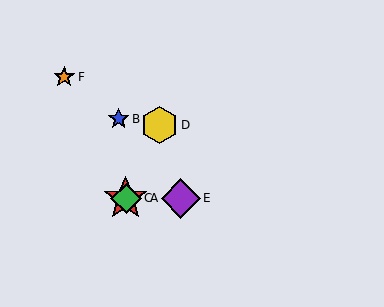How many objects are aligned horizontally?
3 objects (A, C, E) are aligned horizontally.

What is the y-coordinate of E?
Object E is at y≈198.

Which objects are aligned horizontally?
Objects A, C, E are aligned horizontally.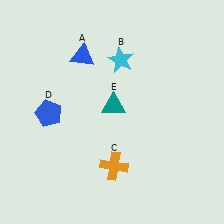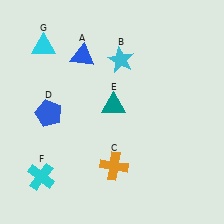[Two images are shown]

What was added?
A cyan cross (F), a cyan triangle (G) were added in Image 2.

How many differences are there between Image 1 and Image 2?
There are 2 differences between the two images.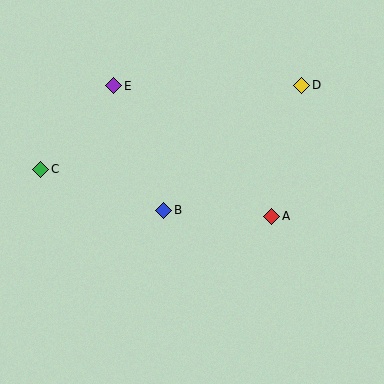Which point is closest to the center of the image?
Point B at (164, 210) is closest to the center.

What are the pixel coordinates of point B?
Point B is at (164, 210).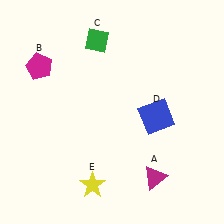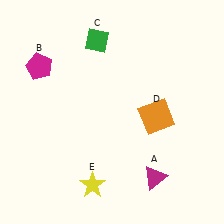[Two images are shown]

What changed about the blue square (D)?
In Image 1, D is blue. In Image 2, it changed to orange.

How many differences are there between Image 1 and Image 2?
There is 1 difference between the two images.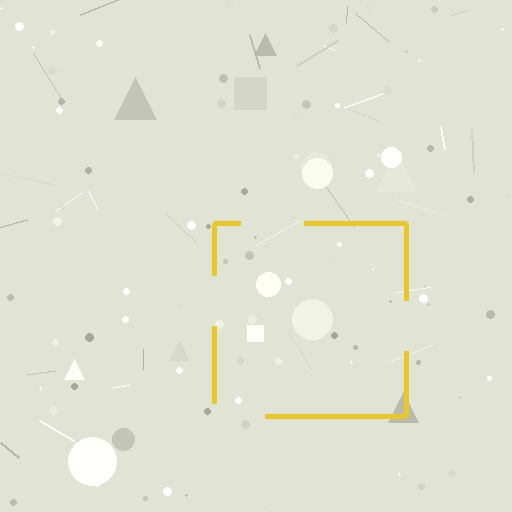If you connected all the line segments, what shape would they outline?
They would outline a square.